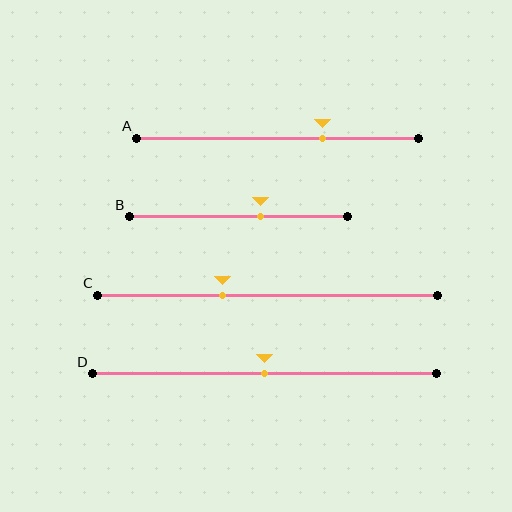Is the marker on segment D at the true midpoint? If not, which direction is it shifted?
Yes, the marker on segment D is at the true midpoint.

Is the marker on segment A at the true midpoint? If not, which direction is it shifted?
No, the marker on segment A is shifted to the right by about 16% of the segment length.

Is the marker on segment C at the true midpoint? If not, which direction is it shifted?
No, the marker on segment C is shifted to the left by about 13% of the segment length.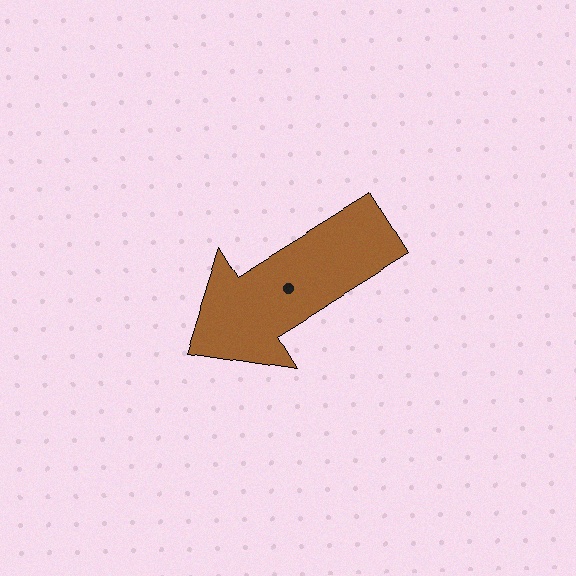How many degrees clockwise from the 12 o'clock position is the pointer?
Approximately 238 degrees.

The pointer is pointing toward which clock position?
Roughly 8 o'clock.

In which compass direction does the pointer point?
Southwest.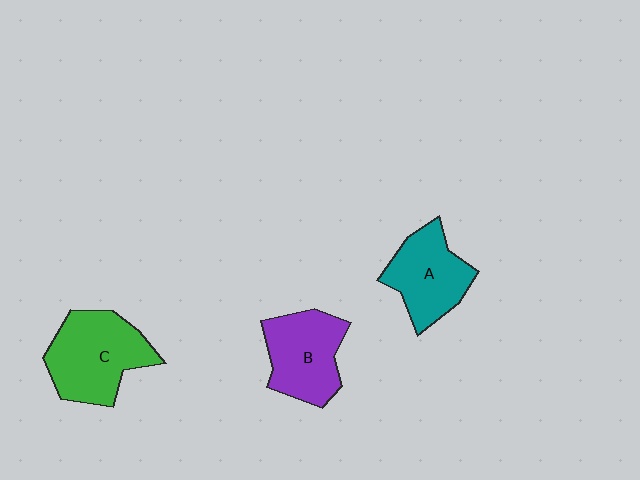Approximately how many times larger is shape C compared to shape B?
Approximately 1.2 times.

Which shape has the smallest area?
Shape A (teal).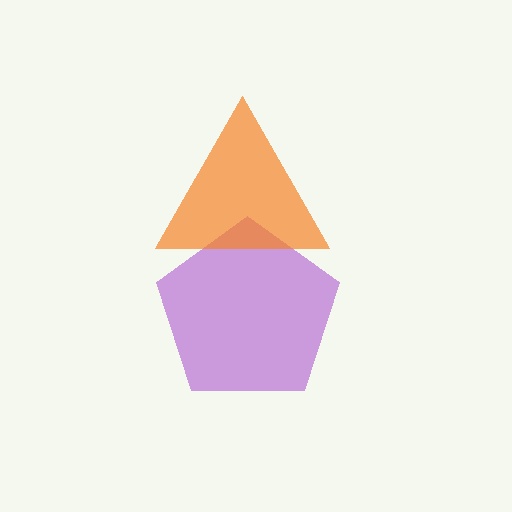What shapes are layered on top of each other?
The layered shapes are: a purple pentagon, an orange triangle.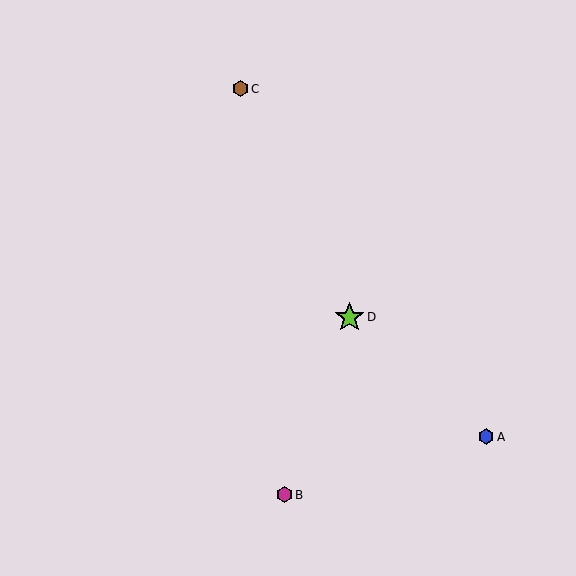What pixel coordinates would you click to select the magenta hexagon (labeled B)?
Click at (284, 495) to select the magenta hexagon B.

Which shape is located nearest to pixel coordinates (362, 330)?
The lime star (labeled D) at (350, 317) is nearest to that location.